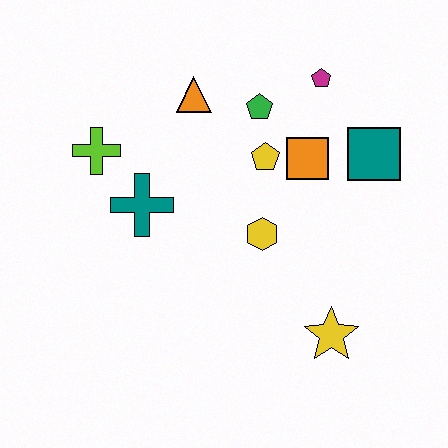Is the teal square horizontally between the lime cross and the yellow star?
No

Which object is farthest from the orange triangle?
The yellow star is farthest from the orange triangle.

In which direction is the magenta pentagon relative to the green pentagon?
The magenta pentagon is to the right of the green pentagon.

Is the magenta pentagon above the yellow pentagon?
Yes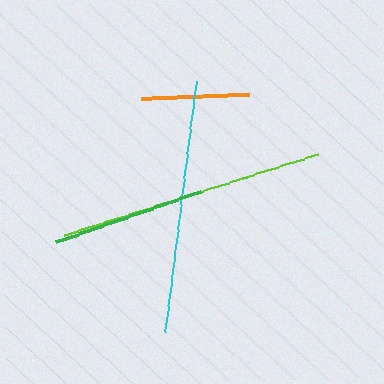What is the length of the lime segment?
The lime segment is approximately 266 pixels long.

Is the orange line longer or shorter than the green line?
The green line is longer than the orange line.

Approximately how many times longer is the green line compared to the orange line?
The green line is approximately 1.4 times the length of the orange line.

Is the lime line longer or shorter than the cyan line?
The lime line is longer than the cyan line.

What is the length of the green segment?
The green segment is approximately 153 pixels long.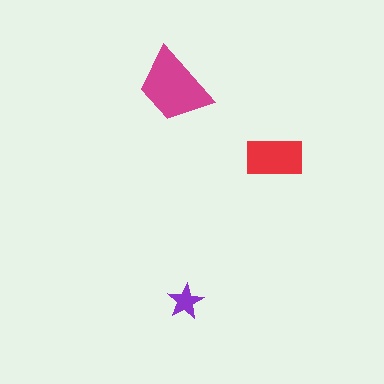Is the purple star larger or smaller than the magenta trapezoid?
Smaller.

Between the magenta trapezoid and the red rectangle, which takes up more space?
The magenta trapezoid.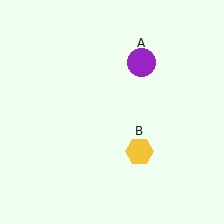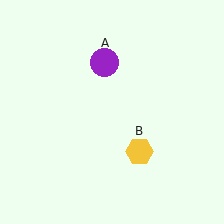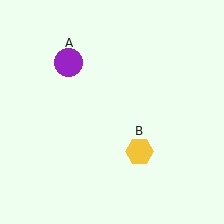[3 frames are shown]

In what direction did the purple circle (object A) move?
The purple circle (object A) moved left.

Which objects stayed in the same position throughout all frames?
Yellow hexagon (object B) remained stationary.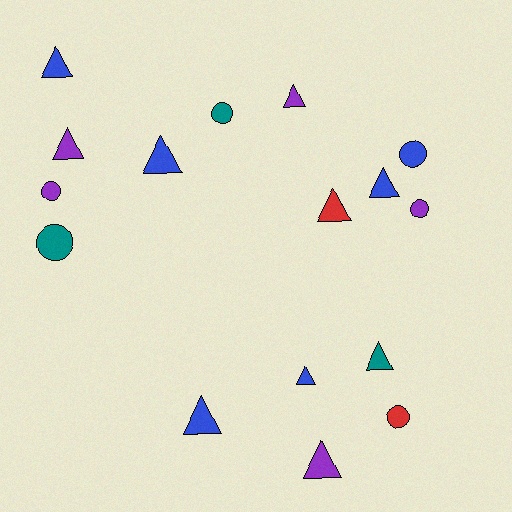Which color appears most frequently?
Blue, with 6 objects.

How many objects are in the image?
There are 16 objects.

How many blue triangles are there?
There are 5 blue triangles.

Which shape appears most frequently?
Triangle, with 10 objects.